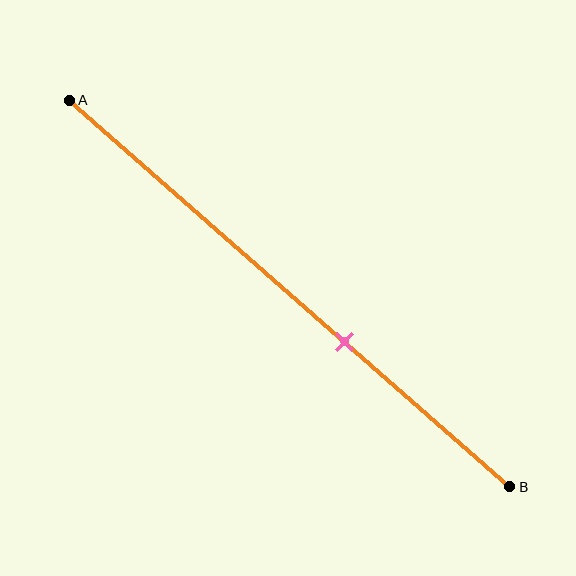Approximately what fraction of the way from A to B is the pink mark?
The pink mark is approximately 65% of the way from A to B.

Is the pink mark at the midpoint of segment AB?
No, the mark is at about 65% from A, not at the 50% midpoint.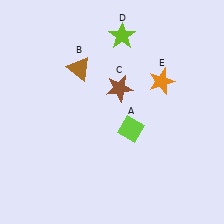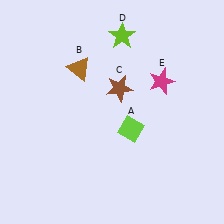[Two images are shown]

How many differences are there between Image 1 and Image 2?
There is 1 difference between the two images.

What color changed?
The star (E) changed from orange in Image 1 to magenta in Image 2.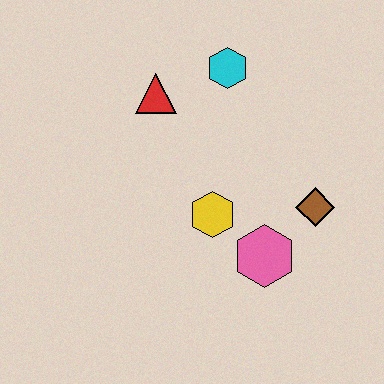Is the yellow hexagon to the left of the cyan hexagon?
Yes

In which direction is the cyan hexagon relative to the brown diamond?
The cyan hexagon is above the brown diamond.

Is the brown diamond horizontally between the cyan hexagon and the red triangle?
No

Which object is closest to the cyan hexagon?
The red triangle is closest to the cyan hexagon.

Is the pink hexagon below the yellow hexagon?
Yes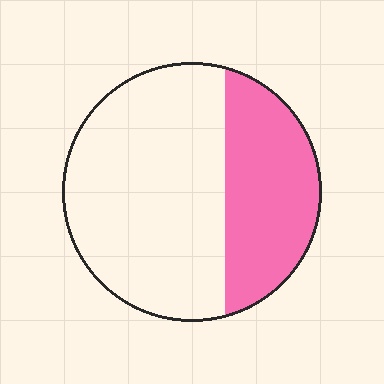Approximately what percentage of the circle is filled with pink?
Approximately 35%.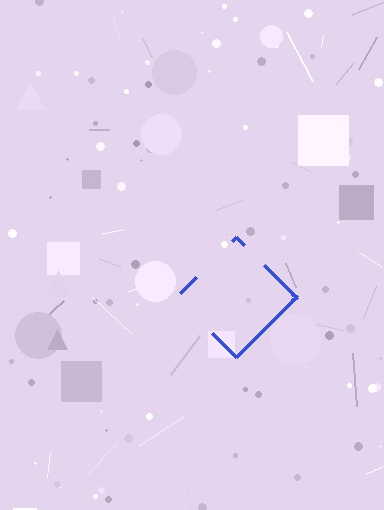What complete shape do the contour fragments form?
The contour fragments form a diamond.